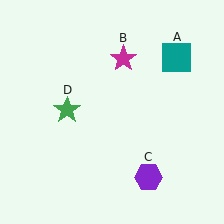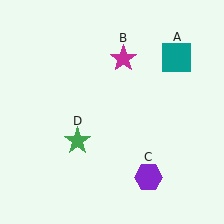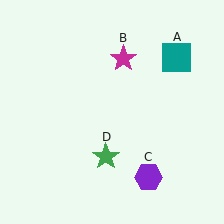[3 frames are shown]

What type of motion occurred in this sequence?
The green star (object D) rotated counterclockwise around the center of the scene.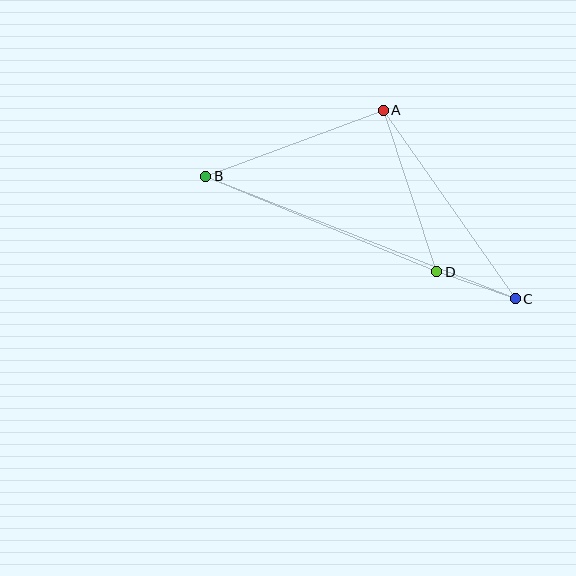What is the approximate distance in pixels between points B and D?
The distance between B and D is approximately 250 pixels.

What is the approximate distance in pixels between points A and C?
The distance between A and C is approximately 230 pixels.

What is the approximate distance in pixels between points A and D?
The distance between A and D is approximately 170 pixels.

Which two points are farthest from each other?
Points B and C are farthest from each other.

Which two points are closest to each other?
Points C and D are closest to each other.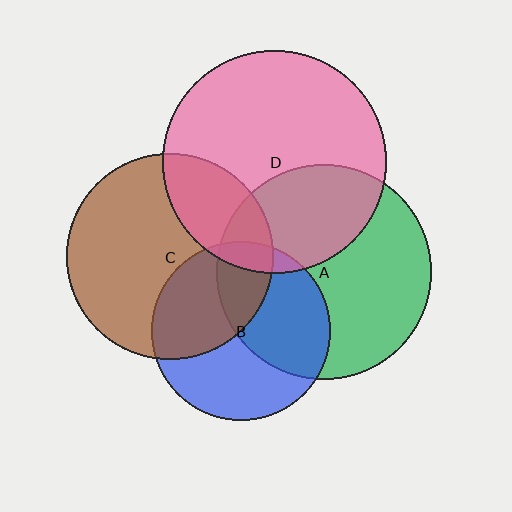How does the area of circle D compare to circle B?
Approximately 1.6 times.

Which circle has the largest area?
Circle D (pink).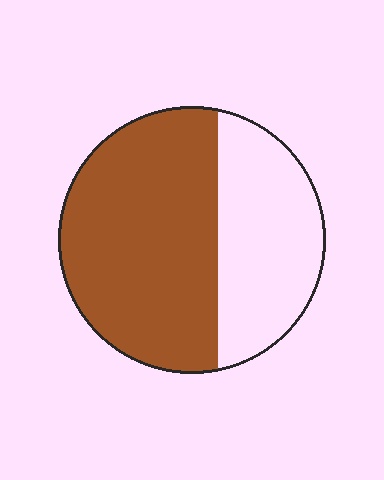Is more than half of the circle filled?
Yes.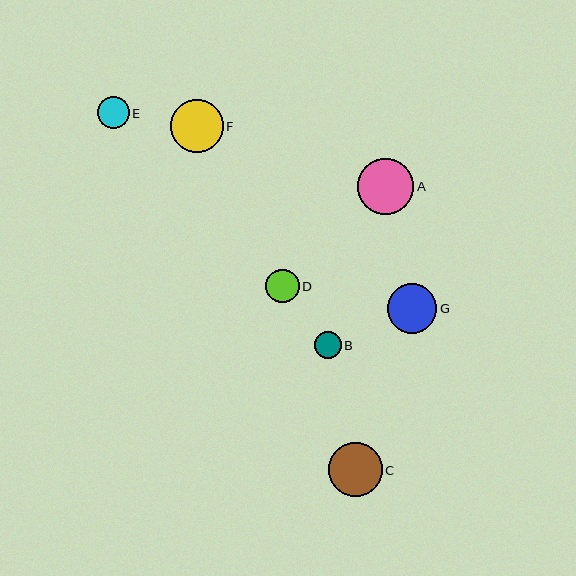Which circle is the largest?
Circle A is the largest with a size of approximately 56 pixels.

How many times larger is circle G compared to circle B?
Circle G is approximately 1.8 times the size of circle B.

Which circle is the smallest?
Circle B is the smallest with a size of approximately 27 pixels.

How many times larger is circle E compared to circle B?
Circle E is approximately 1.2 times the size of circle B.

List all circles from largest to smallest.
From largest to smallest: A, C, F, G, D, E, B.